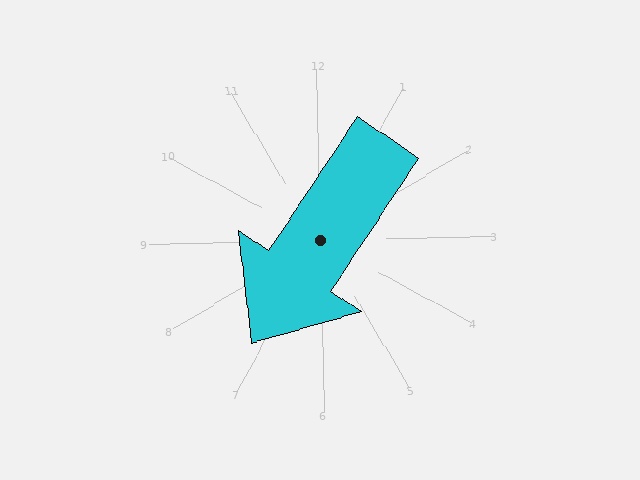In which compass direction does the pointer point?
Southwest.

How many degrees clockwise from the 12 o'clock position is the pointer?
Approximately 215 degrees.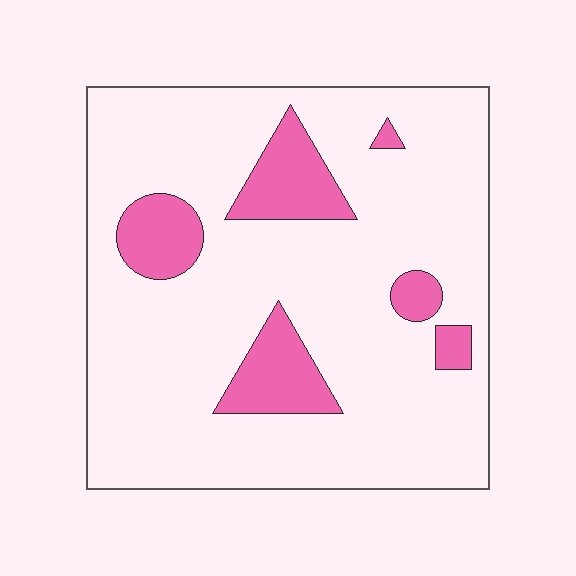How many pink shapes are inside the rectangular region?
6.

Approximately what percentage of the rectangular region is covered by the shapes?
Approximately 15%.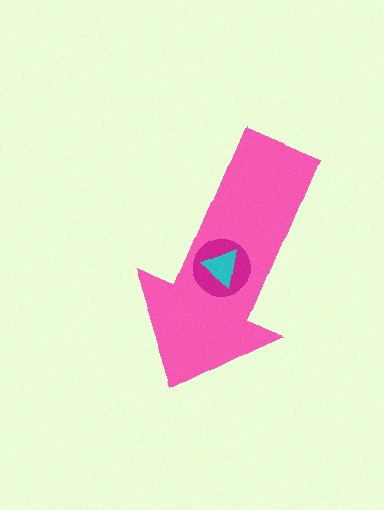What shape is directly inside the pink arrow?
The magenta circle.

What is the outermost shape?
The pink arrow.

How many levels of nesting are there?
3.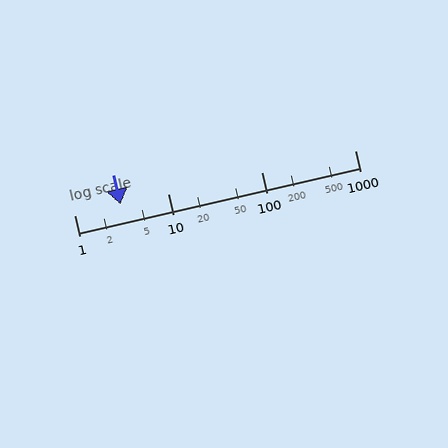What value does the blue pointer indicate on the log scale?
The pointer indicates approximately 3.1.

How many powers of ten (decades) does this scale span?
The scale spans 3 decades, from 1 to 1000.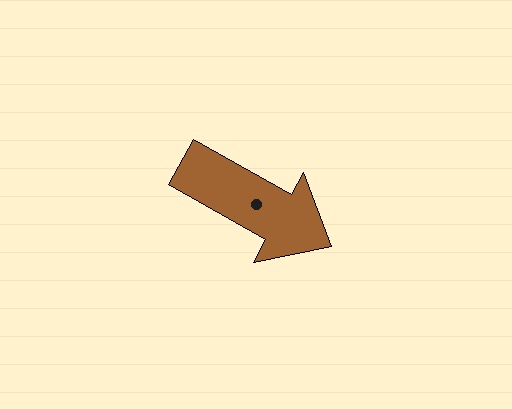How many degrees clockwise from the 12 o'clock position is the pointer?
Approximately 119 degrees.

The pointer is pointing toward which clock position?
Roughly 4 o'clock.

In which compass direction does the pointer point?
Southeast.